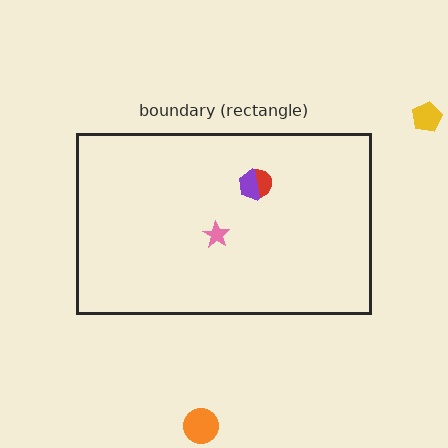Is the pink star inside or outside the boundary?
Inside.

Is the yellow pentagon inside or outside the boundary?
Outside.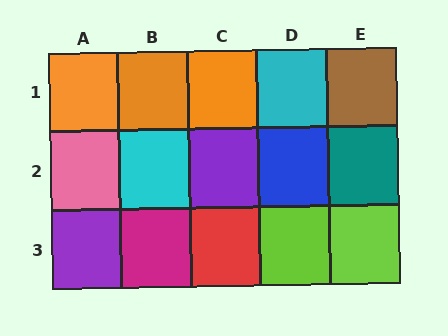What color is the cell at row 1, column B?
Orange.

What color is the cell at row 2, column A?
Pink.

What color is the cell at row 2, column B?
Cyan.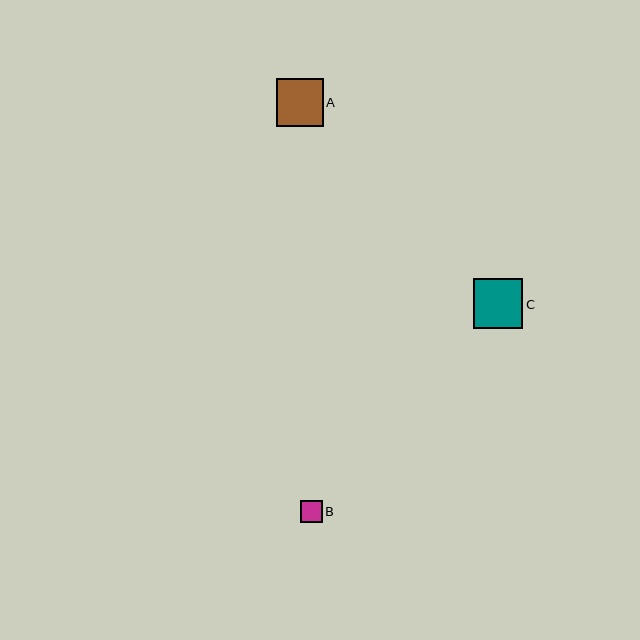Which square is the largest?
Square C is the largest with a size of approximately 50 pixels.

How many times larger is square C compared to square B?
Square C is approximately 2.2 times the size of square B.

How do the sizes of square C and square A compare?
Square C and square A are approximately the same size.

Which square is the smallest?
Square B is the smallest with a size of approximately 22 pixels.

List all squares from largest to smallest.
From largest to smallest: C, A, B.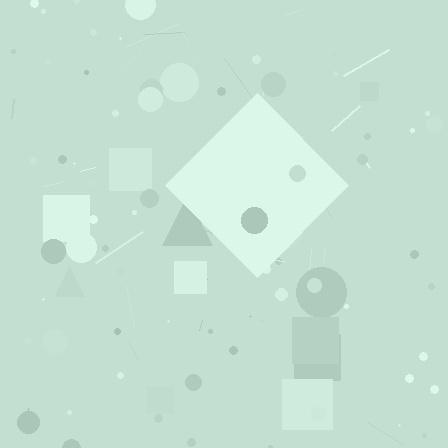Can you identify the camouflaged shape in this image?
The camouflaged shape is a diamond.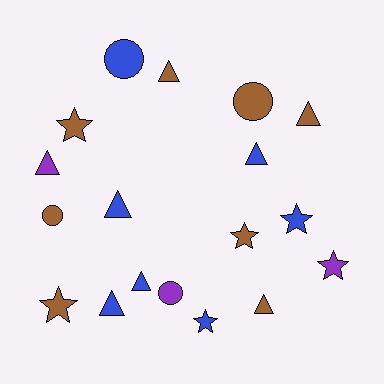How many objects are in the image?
There are 18 objects.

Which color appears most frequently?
Brown, with 8 objects.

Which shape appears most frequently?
Triangle, with 8 objects.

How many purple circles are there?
There is 1 purple circle.